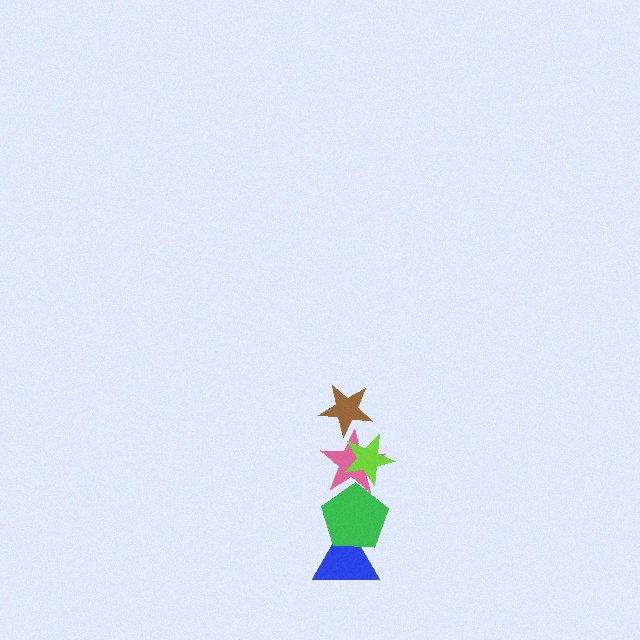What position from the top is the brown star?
The brown star is 1st from the top.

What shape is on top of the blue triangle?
The green pentagon is on top of the blue triangle.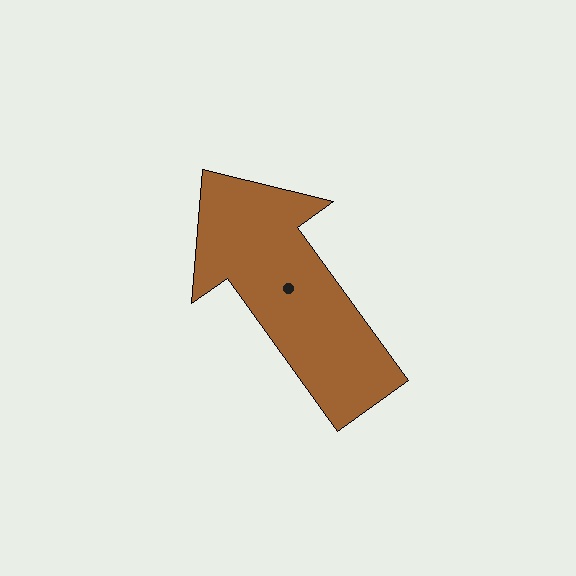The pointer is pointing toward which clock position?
Roughly 11 o'clock.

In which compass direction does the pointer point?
Northwest.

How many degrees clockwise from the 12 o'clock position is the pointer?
Approximately 324 degrees.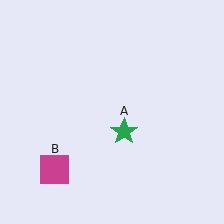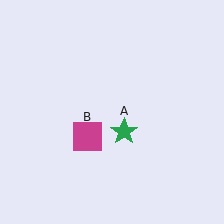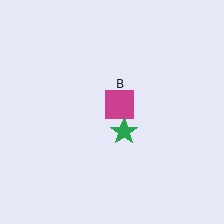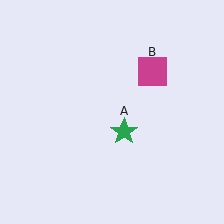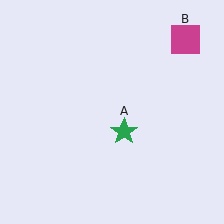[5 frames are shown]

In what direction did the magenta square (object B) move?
The magenta square (object B) moved up and to the right.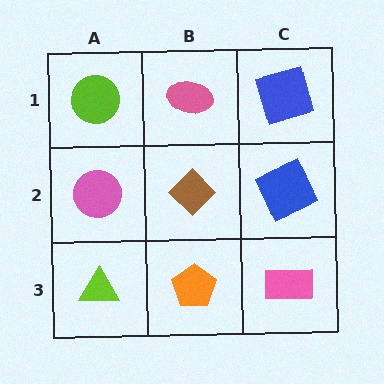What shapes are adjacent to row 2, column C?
A blue square (row 1, column C), a pink rectangle (row 3, column C), a brown diamond (row 2, column B).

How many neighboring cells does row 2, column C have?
3.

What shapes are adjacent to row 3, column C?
A blue square (row 2, column C), an orange pentagon (row 3, column B).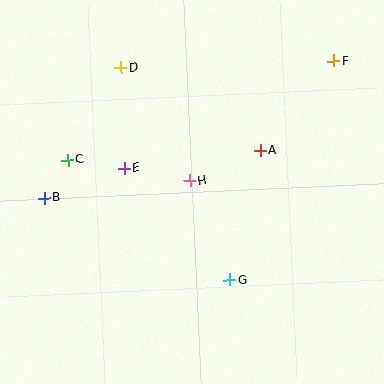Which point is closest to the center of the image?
Point H at (190, 181) is closest to the center.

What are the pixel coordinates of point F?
Point F is at (334, 61).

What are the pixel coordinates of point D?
Point D is at (121, 68).